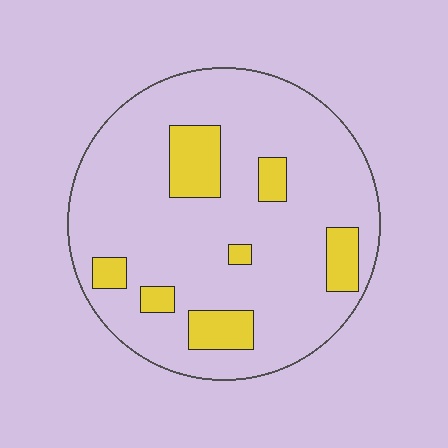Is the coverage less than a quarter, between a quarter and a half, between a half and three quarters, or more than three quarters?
Less than a quarter.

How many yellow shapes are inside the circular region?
7.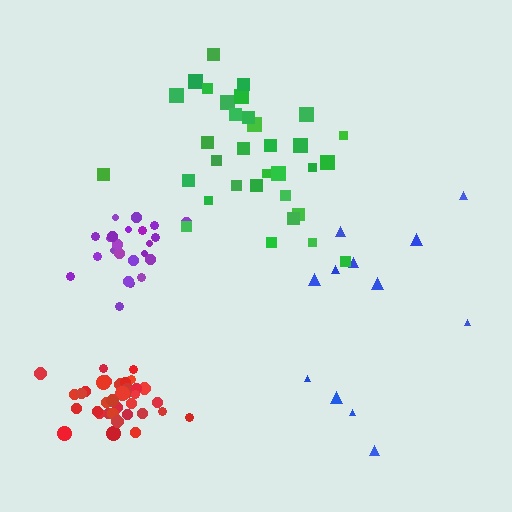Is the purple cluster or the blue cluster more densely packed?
Purple.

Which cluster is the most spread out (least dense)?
Blue.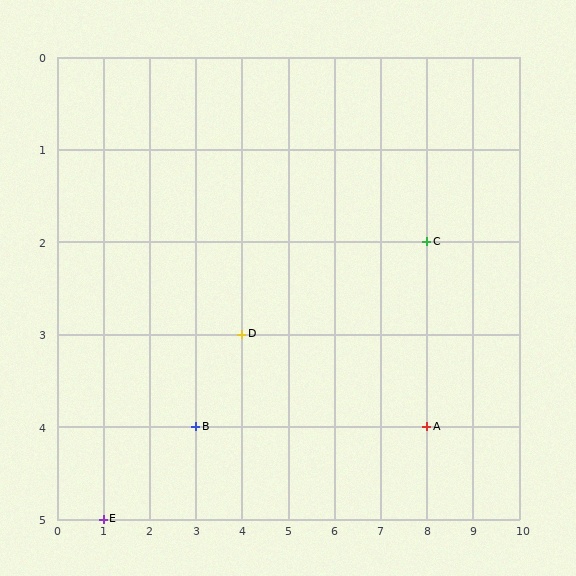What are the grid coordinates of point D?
Point D is at grid coordinates (4, 3).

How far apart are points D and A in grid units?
Points D and A are 4 columns and 1 row apart (about 4.1 grid units diagonally).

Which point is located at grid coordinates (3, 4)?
Point B is at (3, 4).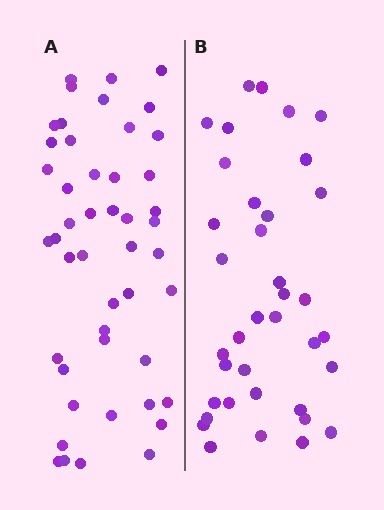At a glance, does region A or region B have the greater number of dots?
Region A (the left region) has more dots.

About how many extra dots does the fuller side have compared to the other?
Region A has roughly 10 or so more dots than region B.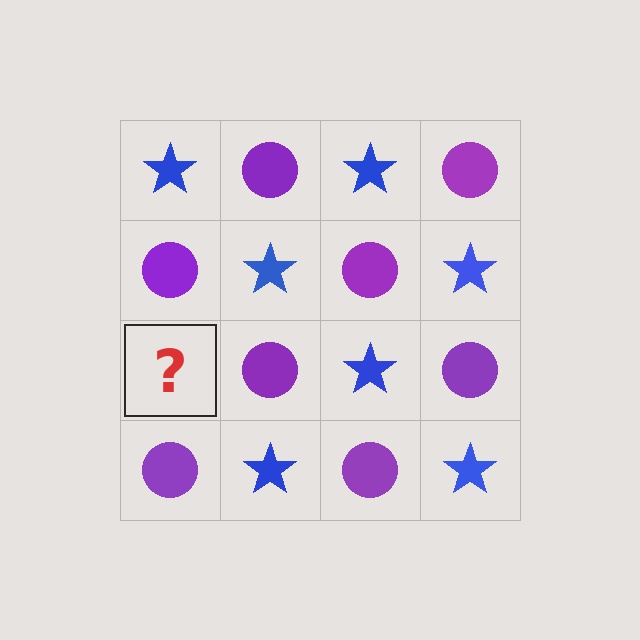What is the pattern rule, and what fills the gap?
The rule is that it alternates blue star and purple circle in a checkerboard pattern. The gap should be filled with a blue star.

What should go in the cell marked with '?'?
The missing cell should contain a blue star.